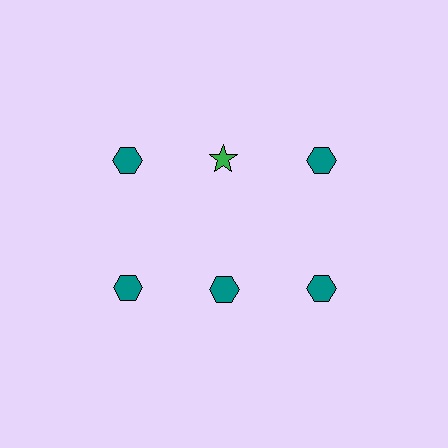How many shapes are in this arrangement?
There are 6 shapes arranged in a grid pattern.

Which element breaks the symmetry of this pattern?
The green star in the top row, second from left column breaks the symmetry. All other shapes are teal hexagons.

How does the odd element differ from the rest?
It differs in both color (green instead of teal) and shape (star instead of hexagon).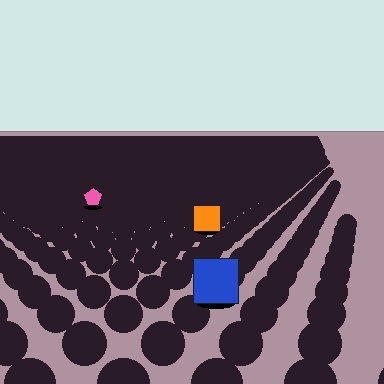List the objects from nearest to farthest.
From nearest to farthest: the blue square, the orange square, the pink pentagon.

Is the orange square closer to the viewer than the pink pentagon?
Yes. The orange square is closer — you can tell from the texture gradient: the ground texture is coarser near it.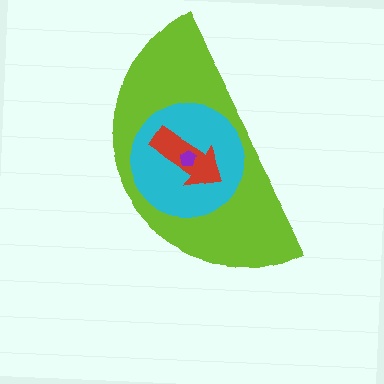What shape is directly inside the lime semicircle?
The cyan circle.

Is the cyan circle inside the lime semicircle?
Yes.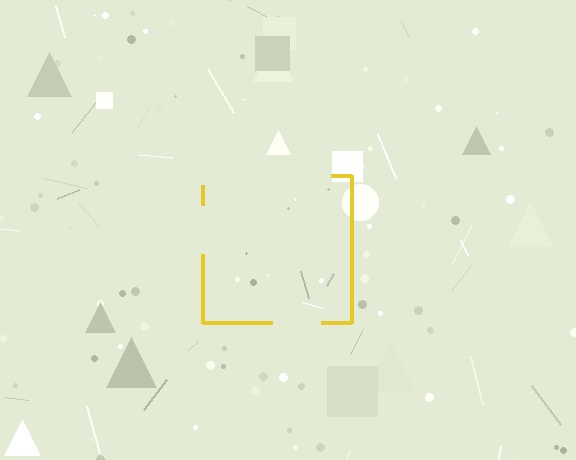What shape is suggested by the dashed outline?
The dashed outline suggests a square.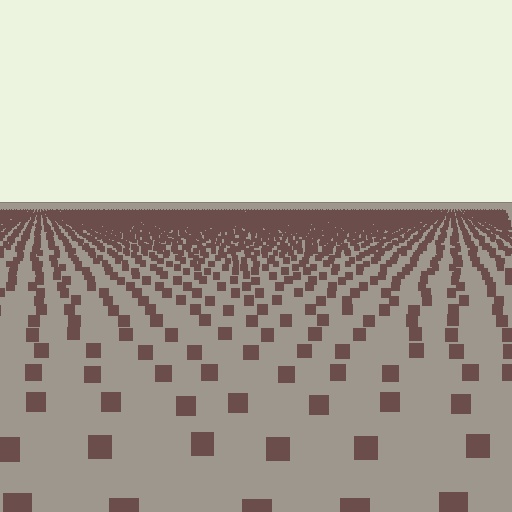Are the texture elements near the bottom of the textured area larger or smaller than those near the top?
Larger. Near the bottom, elements are closer to the viewer and appear at a bigger on-screen size.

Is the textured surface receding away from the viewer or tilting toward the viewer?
The surface is receding away from the viewer. Texture elements get smaller and denser toward the top.